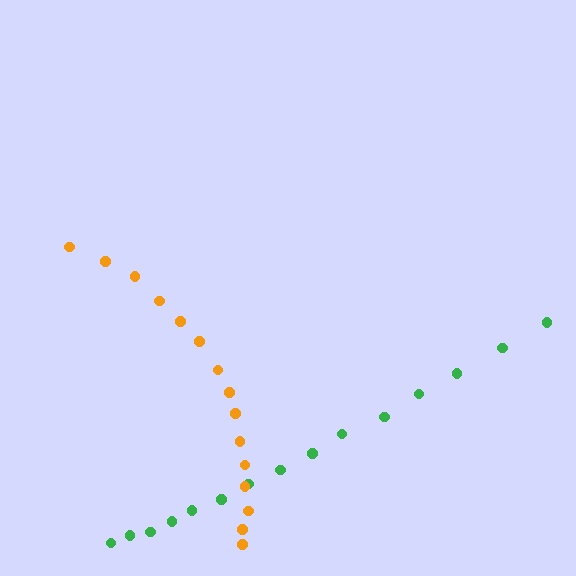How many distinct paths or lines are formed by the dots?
There are 2 distinct paths.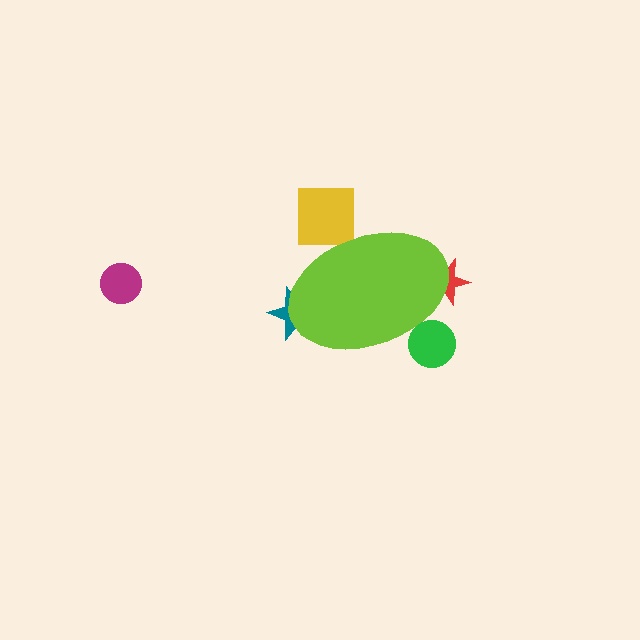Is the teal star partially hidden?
Yes, the teal star is partially hidden behind the lime ellipse.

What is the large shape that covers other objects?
A lime ellipse.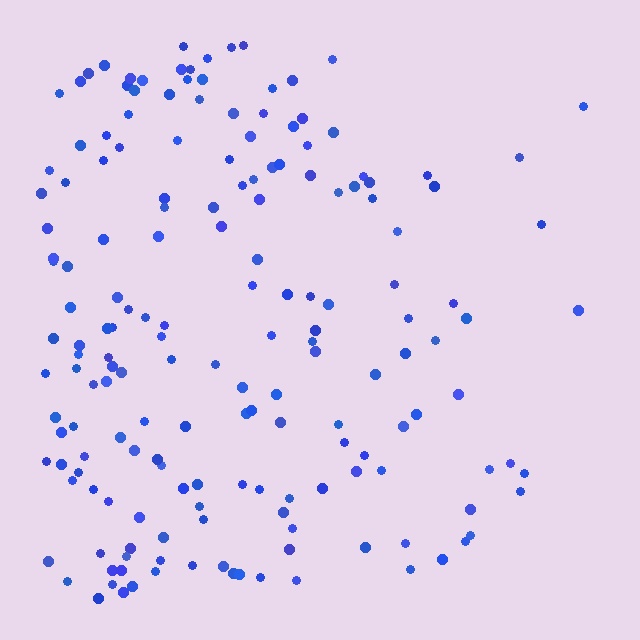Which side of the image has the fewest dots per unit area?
The right.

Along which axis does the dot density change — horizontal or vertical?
Horizontal.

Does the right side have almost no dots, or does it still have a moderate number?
Still a moderate number, just noticeably fewer than the left.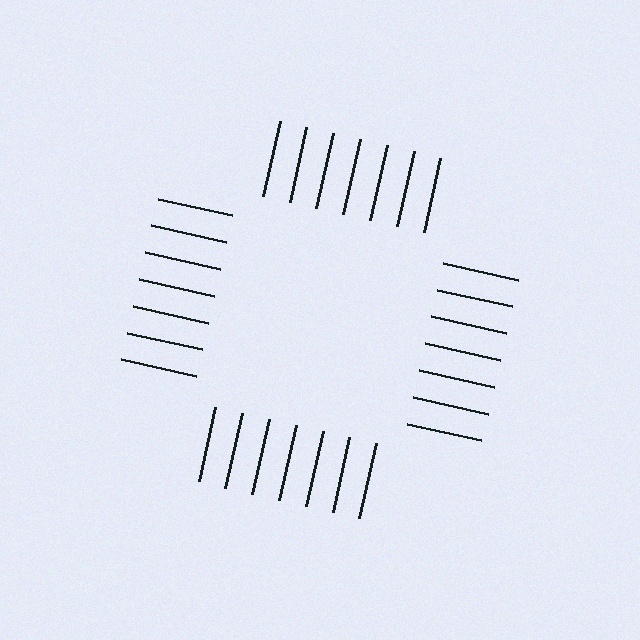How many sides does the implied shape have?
4 sides — the line-ends trace a square.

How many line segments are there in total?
28 — 7 along each of the 4 edges.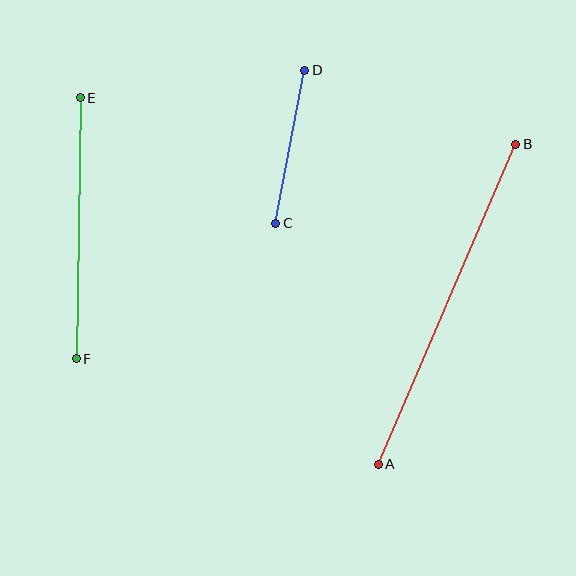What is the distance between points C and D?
The distance is approximately 156 pixels.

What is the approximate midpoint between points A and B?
The midpoint is at approximately (447, 304) pixels.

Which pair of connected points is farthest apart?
Points A and B are farthest apart.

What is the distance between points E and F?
The distance is approximately 261 pixels.